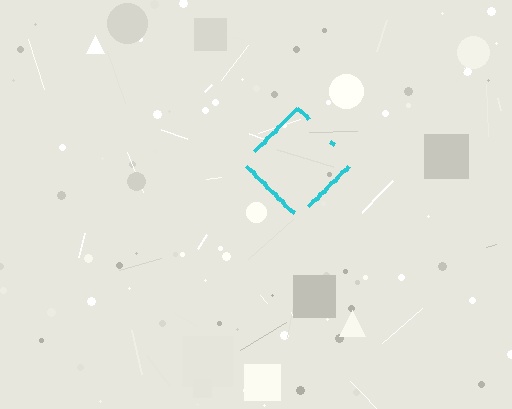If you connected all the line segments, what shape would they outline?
They would outline a diamond.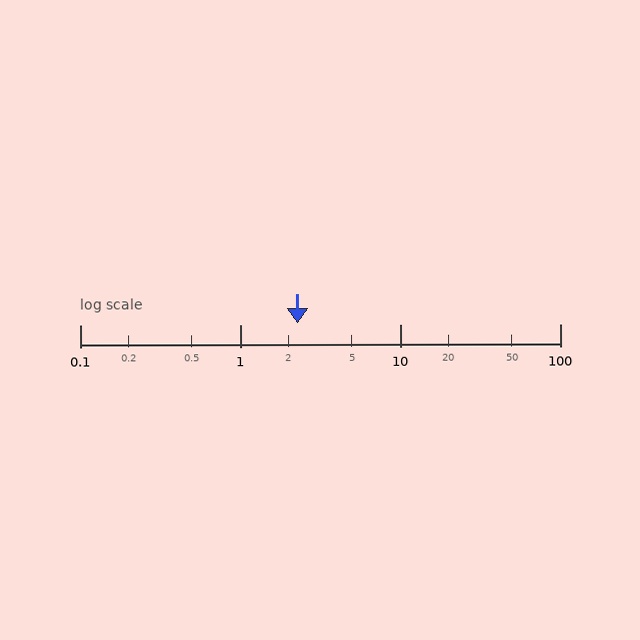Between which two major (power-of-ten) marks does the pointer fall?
The pointer is between 1 and 10.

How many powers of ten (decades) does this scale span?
The scale spans 3 decades, from 0.1 to 100.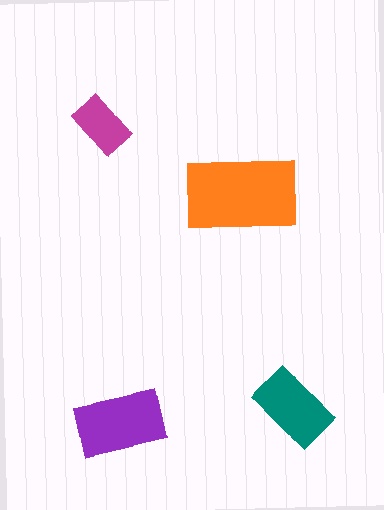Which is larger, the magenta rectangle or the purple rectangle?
The purple one.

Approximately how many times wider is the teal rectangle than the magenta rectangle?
About 1.5 times wider.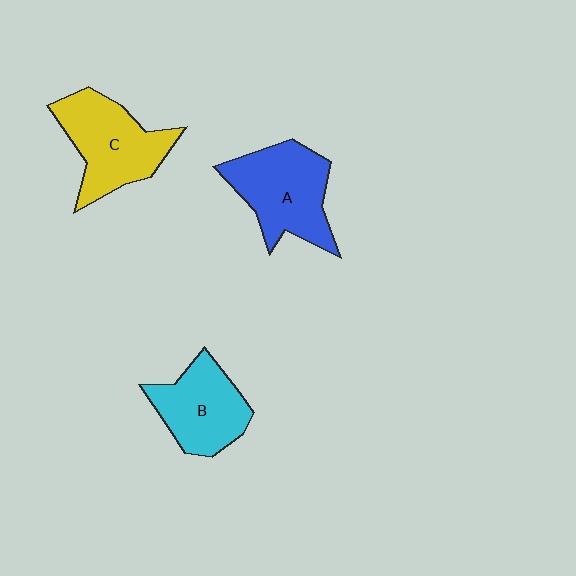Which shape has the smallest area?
Shape B (cyan).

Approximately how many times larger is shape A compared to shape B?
Approximately 1.2 times.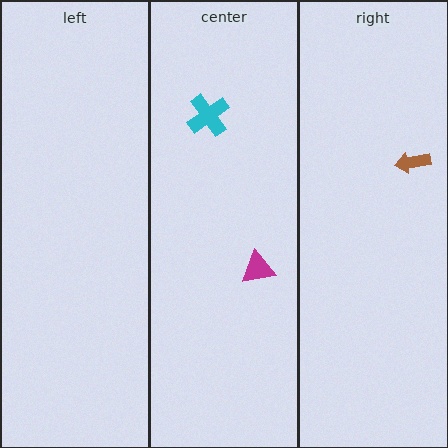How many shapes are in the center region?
2.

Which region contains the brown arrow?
The right region.